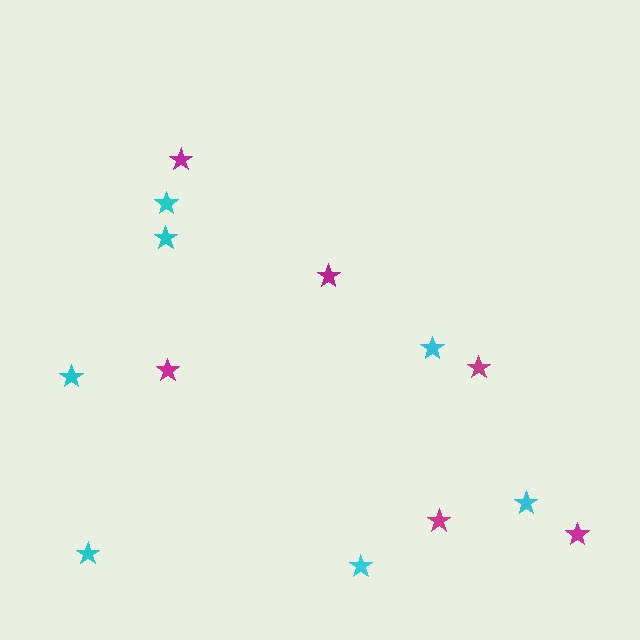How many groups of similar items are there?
There are 2 groups: one group of cyan stars (7) and one group of magenta stars (6).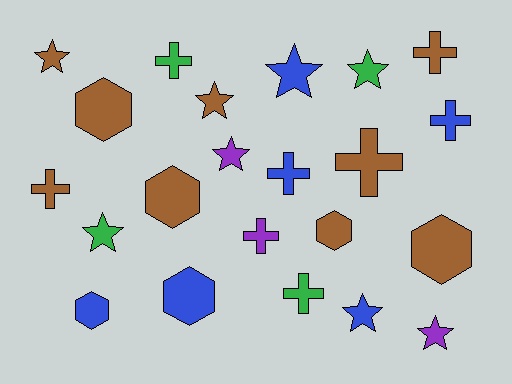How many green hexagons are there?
There are no green hexagons.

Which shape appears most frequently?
Star, with 8 objects.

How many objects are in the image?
There are 22 objects.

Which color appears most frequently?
Brown, with 9 objects.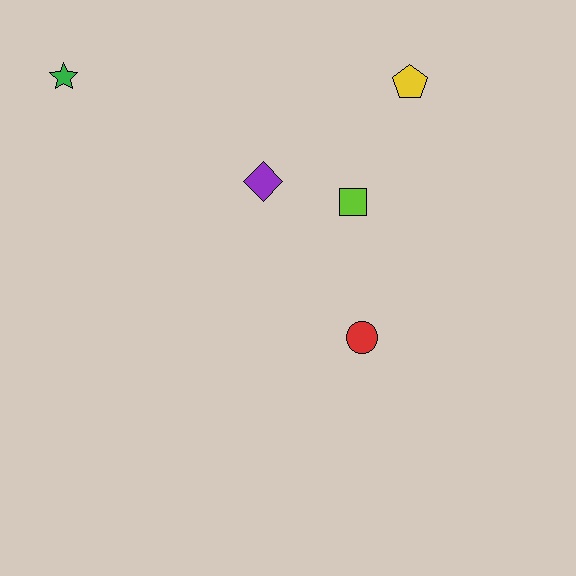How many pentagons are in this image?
There is 1 pentagon.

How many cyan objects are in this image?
There are no cyan objects.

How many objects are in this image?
There are 5 objects.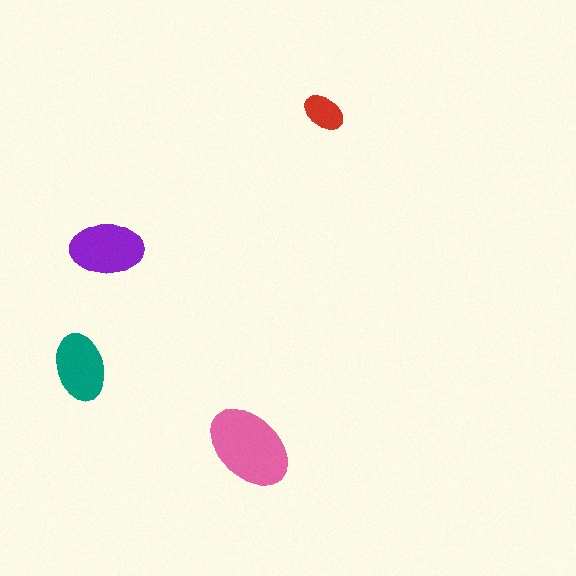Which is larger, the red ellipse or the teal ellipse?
The teal one.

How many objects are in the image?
There are 4 objects in the image.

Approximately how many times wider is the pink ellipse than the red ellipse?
About 2 times wider.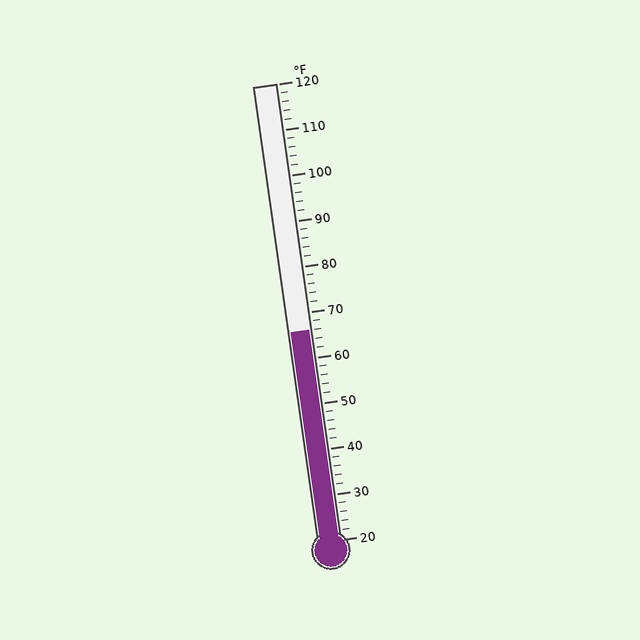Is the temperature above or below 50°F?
The temperature is above 50°F.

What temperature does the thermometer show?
The thermometer shows approximately 66°F.